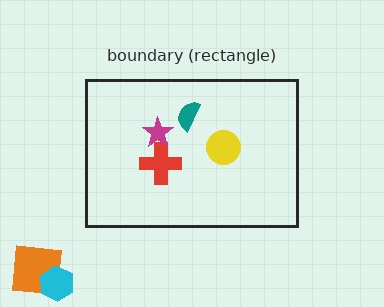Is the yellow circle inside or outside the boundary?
Inside.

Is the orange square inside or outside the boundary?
Outside.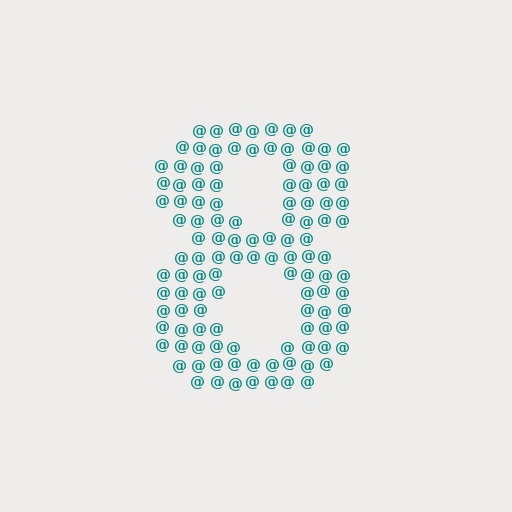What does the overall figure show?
The overall figure shows the digit 8.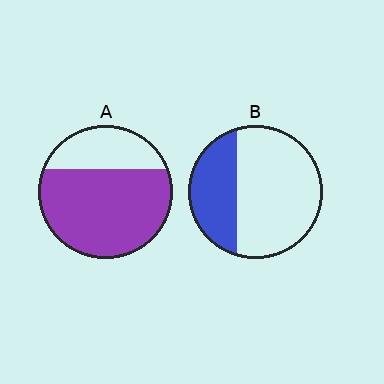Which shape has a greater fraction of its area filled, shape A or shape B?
Shape A.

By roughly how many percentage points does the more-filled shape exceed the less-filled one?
By roughly 40 percentage points (A over B).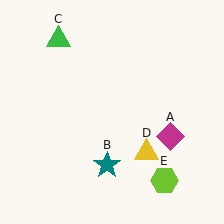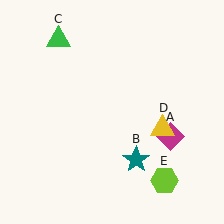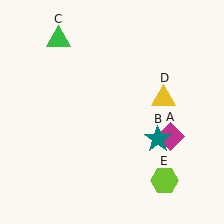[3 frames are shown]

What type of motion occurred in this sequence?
The teal star (object B), yellow triangle (object D) rotated counterclockwise around the center of the scene.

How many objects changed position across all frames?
2 objects changed position: teal star (object B), yellow triangle (object D).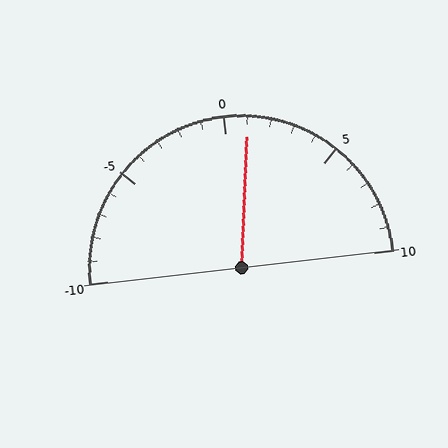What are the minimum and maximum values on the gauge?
The gauge ranges from -10 to 10.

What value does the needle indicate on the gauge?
The needle indicates approximately 1.